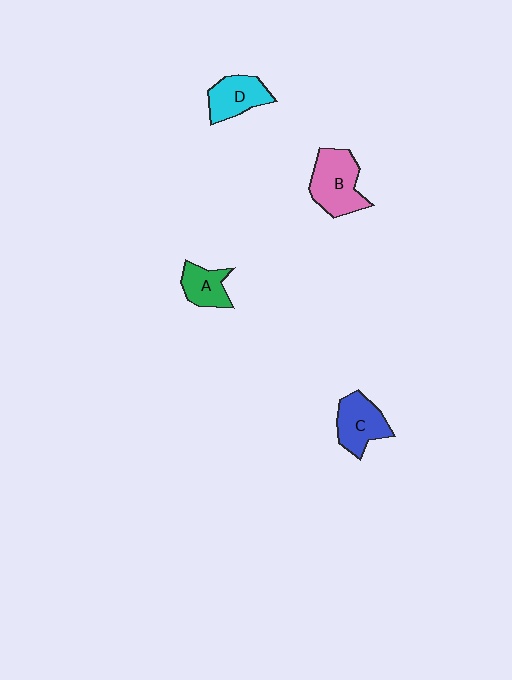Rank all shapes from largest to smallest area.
From largest to smallest: B (pink), C (blue), D (cyan), A (green).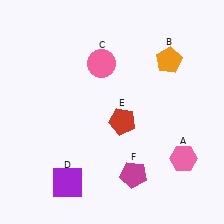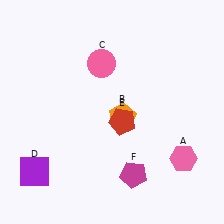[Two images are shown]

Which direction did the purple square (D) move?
The purple square (D) moved left.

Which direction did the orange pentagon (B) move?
The orange pentagon (B) moved down.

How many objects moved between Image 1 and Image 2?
2 objects moved between the two images.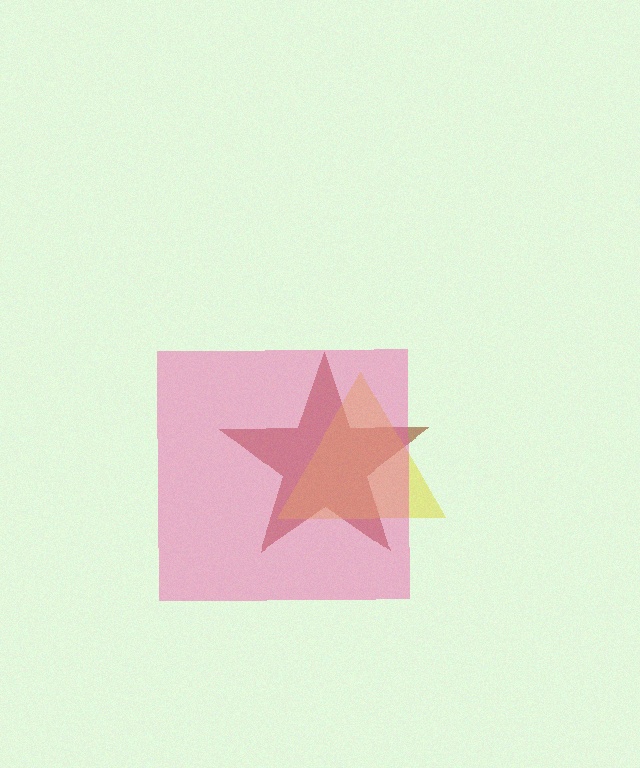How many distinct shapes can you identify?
There are 3 distinct shapes: a brown star, a yellow triangle, a pink square.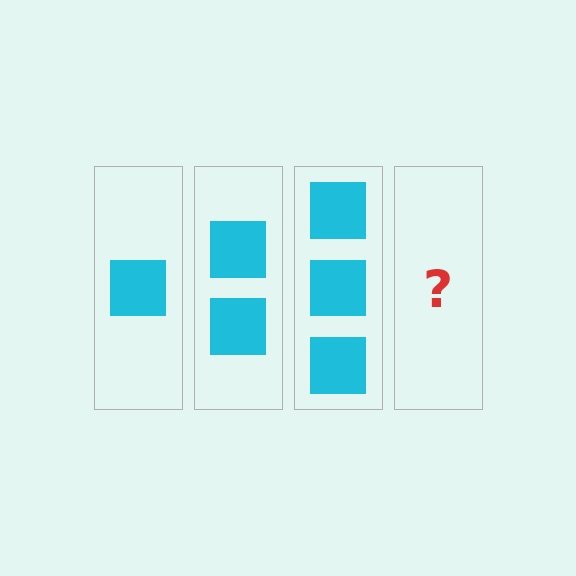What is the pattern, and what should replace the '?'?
The pattern is that each step adds one more square. The '?' should be 4 squares.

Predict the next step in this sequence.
The next step is 4 squares.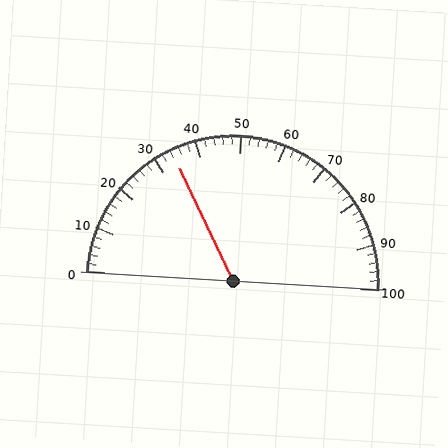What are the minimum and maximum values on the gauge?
The gauge ranges from 0 to 100.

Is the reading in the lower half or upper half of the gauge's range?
The reading is in the lower half of the range (0 to 100).